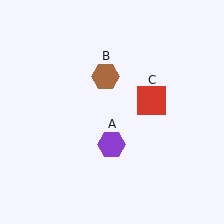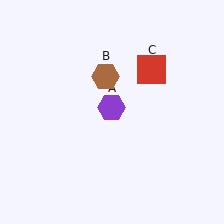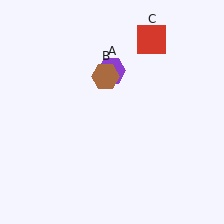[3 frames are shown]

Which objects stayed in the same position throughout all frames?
Brown hexagon (object B) remained stationary.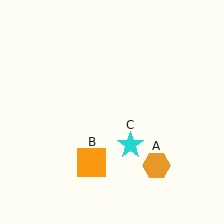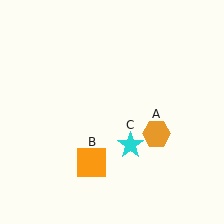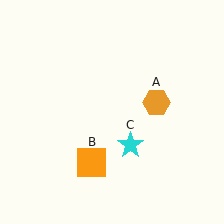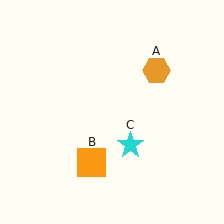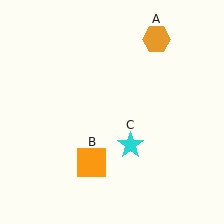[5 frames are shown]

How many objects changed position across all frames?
1 object changed position: orange hexagon (object A).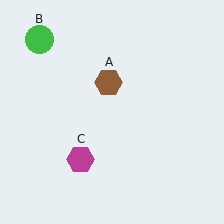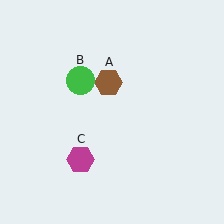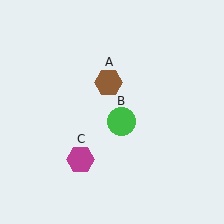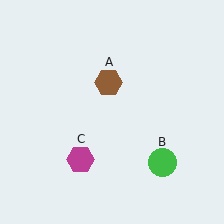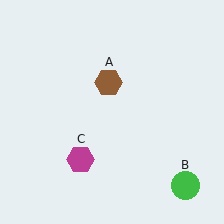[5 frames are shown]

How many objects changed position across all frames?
1 object changed position: green circle (object B).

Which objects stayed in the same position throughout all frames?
Brown hexagon (object A) and magenta hexagon (object C) remained stationary.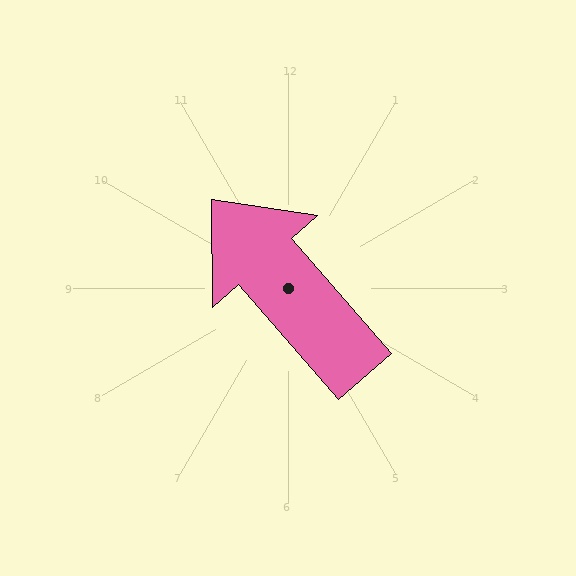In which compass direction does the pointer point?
Northwest.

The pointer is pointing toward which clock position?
Roughly 11 o'clock.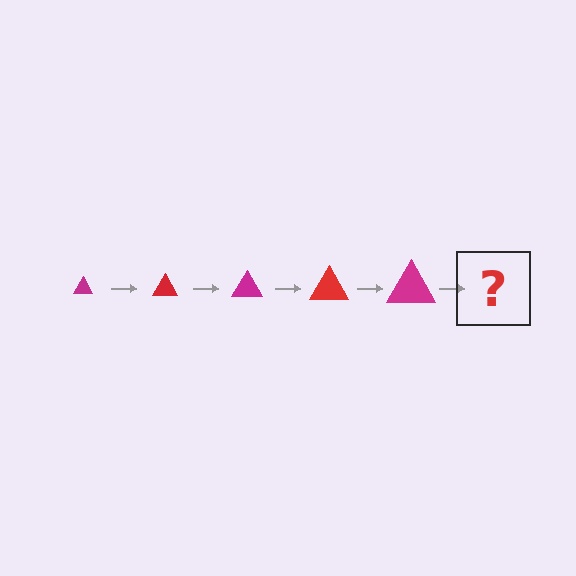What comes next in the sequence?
The next element should be a red triangle, larger than the previous one.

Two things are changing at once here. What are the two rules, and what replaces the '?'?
The two rules are that the triangle grows larger each step and the color cycles through magenta and red. The '?' should be a red triangle, larger than the previous one.